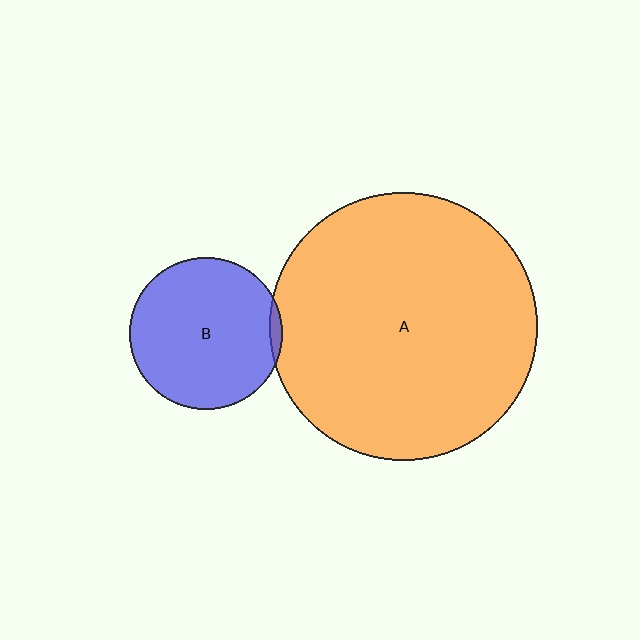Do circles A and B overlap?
Yes.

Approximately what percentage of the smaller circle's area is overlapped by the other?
Approximately 5%.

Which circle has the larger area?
Circle A (orange).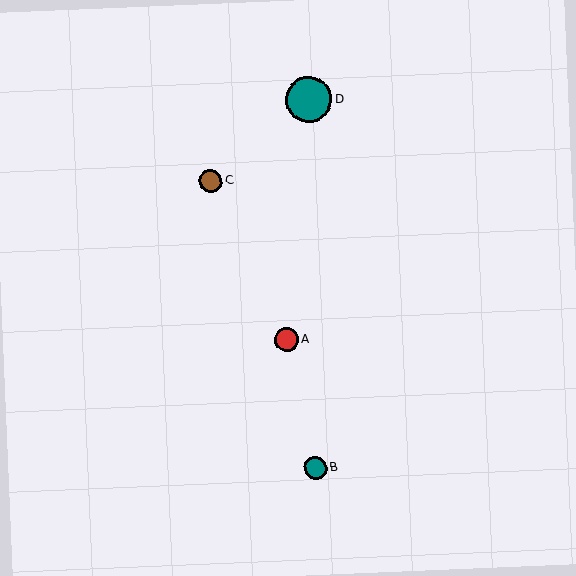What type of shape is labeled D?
Shape D is a teal circle.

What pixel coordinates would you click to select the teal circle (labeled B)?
Click at (316, 468) to select the teal circle B.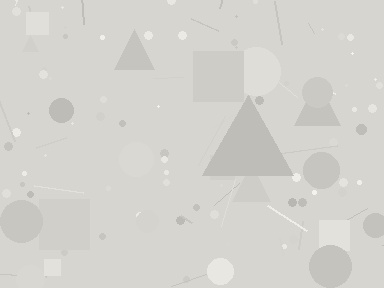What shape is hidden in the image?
A triangle is hidden in the image.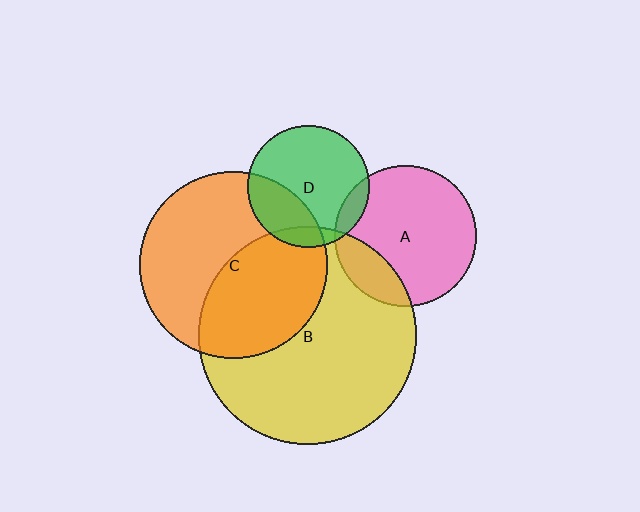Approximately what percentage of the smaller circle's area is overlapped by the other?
Approximately 45%.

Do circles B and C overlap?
Yes.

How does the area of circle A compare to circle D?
Approximately 1.3 times.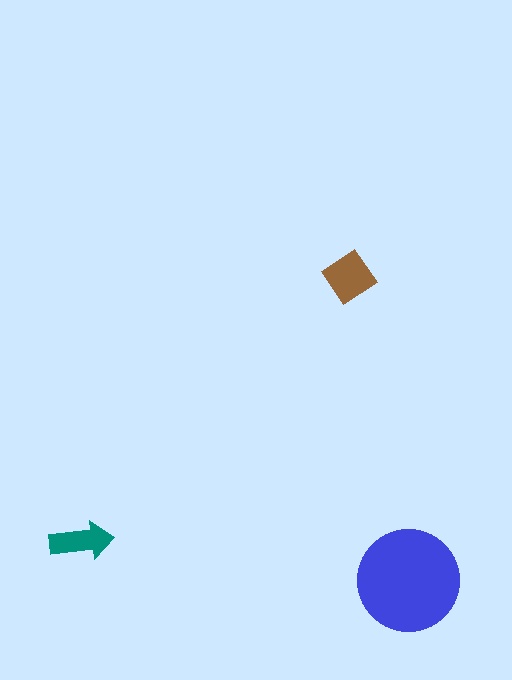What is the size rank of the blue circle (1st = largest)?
1st.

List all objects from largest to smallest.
The blue circle, the brown diamond, the teal arrow.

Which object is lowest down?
The blue circle is bottommost.